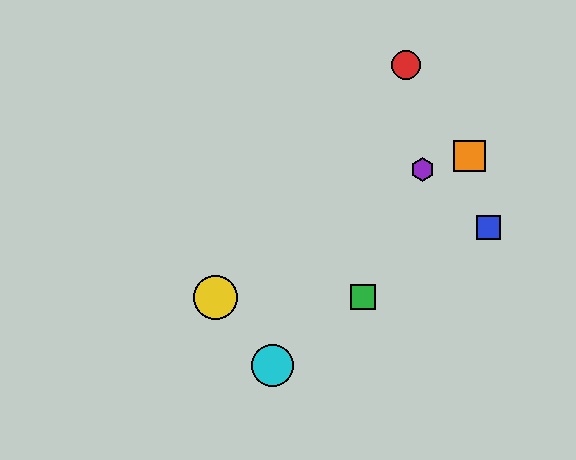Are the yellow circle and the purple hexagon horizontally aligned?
No, the yellow circle is at y≈297 and the purple hexagon is at y≈169.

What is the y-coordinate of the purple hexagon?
The purple hexagon is at y≈169.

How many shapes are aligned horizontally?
2 shapes (the green square, the yellow circle) are aligned horizontally.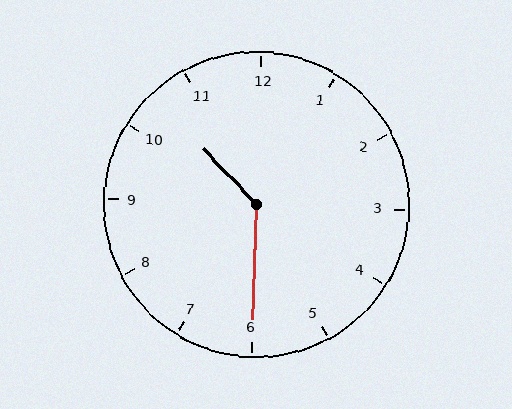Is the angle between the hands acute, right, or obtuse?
It is obtuse.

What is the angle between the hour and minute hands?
Approximately 135 degrees.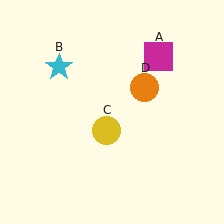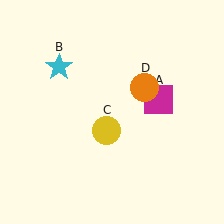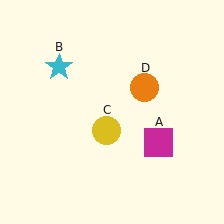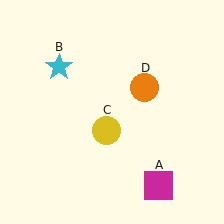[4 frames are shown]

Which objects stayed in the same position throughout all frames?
Cyan star (object B) and yellow circle (object C) and orange circle (object D) remained stationary.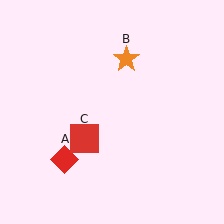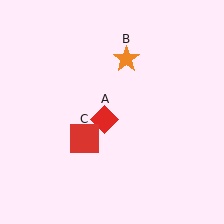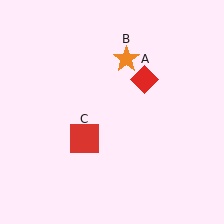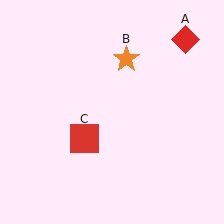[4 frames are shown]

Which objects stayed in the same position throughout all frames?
Orange star (object B) and red square (object C) remained stationary.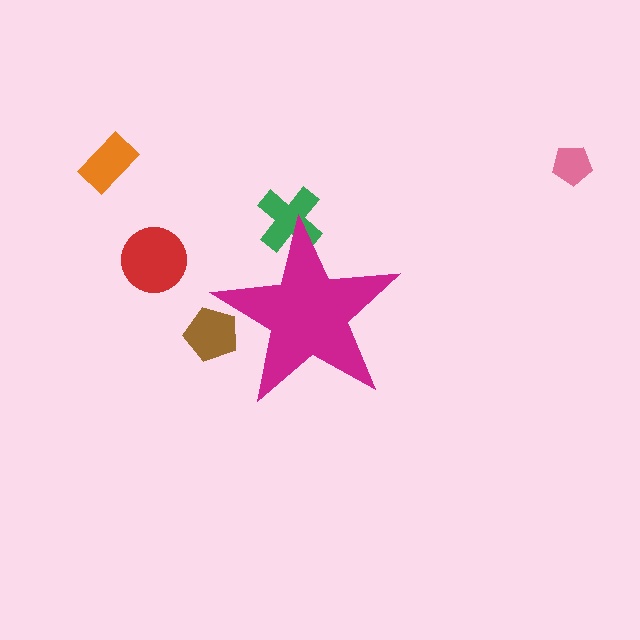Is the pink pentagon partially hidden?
No, the pink pentagon is fully visible.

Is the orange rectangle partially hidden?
No, the orange rectangle is fully visible.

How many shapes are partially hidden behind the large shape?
2 shapes are partially hidden.